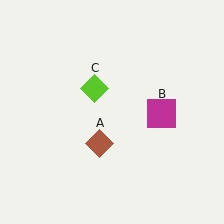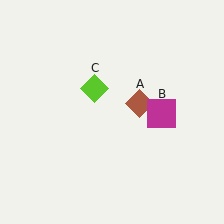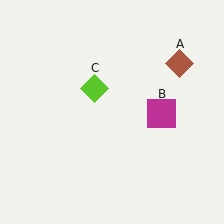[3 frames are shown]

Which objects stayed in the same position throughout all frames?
Magenta square (object B) and lime diamond (object C) remained stationary.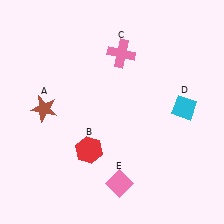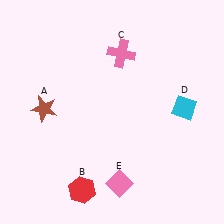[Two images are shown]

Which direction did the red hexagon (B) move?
The red hexagon (B) moved down.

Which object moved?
The red hexagon (B) moved down.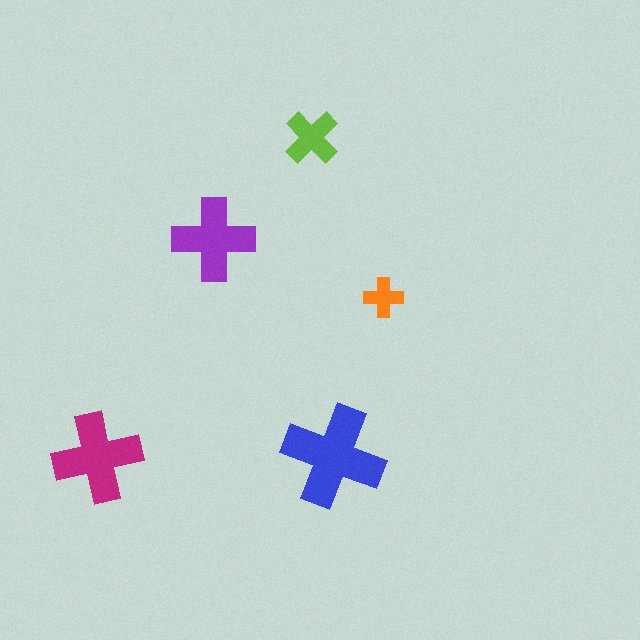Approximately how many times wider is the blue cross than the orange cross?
About 2.5 times wider.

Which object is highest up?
The lime cross is topmost.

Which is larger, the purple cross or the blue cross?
The blue one.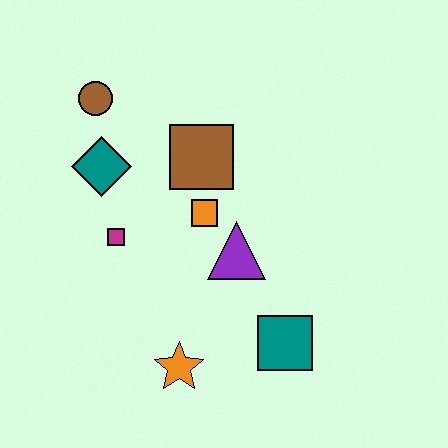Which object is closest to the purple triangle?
The orange square is closest to the purple triangle.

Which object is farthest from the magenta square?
The teal square is farthest from the magenta square.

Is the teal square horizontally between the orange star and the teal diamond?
No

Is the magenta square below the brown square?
Yes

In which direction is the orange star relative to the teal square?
The orange star is to the left of the teal square.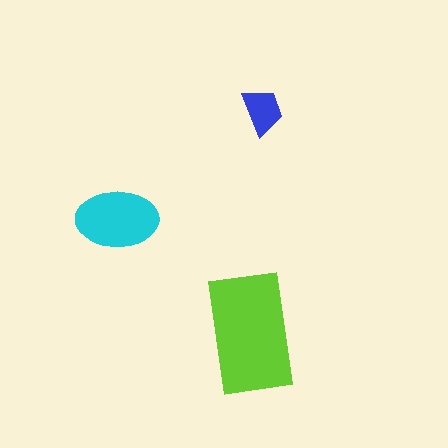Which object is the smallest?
The blue trapezoid.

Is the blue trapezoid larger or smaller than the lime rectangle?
Smaller.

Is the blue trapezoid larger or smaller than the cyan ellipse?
Smaller.